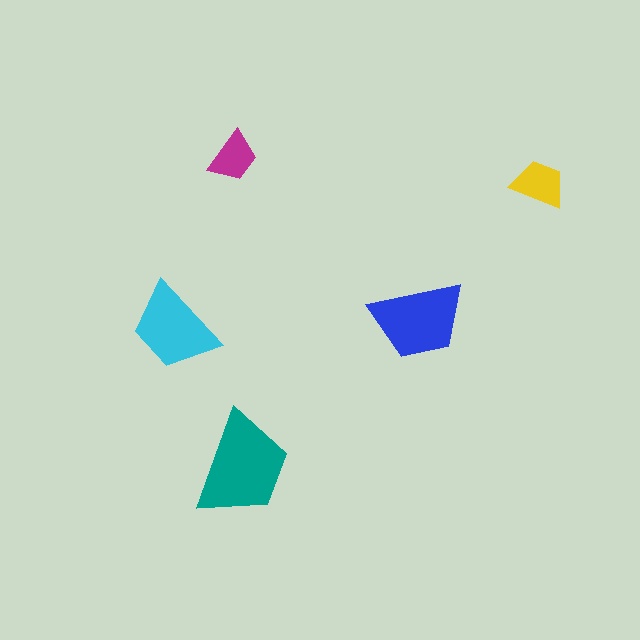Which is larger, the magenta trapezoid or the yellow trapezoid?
The yellow one.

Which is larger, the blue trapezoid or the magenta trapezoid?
The blue one.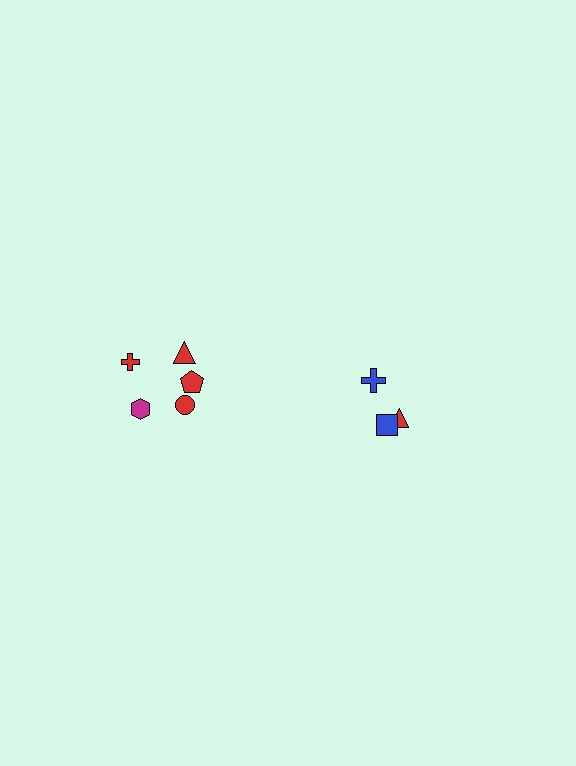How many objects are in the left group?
There are 5 objects.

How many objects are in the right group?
There are 3 objects.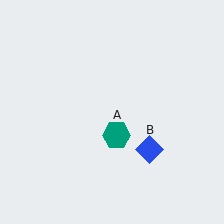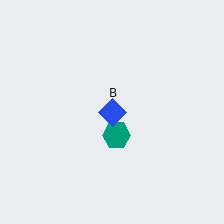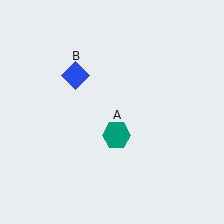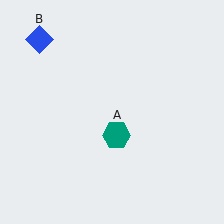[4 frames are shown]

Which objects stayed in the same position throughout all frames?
Teal hexagon (object A) remained stationary.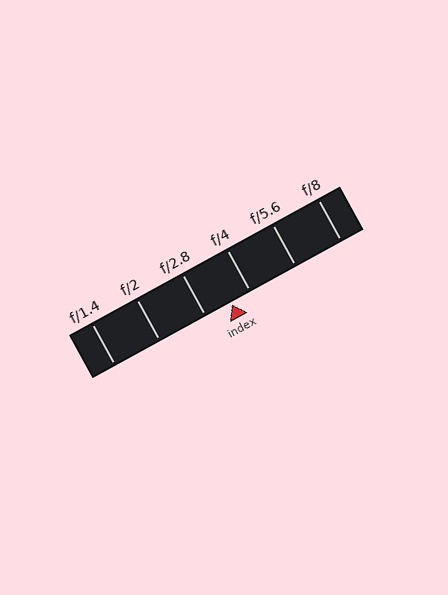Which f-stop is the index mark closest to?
The index mark is closest to f/4.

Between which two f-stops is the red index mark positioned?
The index mark is between f/2.8 and f/4.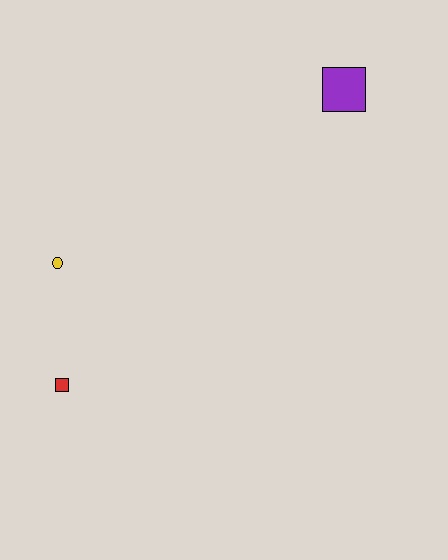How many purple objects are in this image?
There is 1 purple object.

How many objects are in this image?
There are 3 objects.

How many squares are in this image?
There are 2 squares.